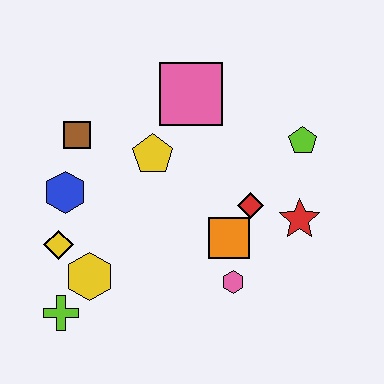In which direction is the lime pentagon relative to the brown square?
The lime pentagon is to the right of the brown square.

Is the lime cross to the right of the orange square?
No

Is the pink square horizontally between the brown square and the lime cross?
No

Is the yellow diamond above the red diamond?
No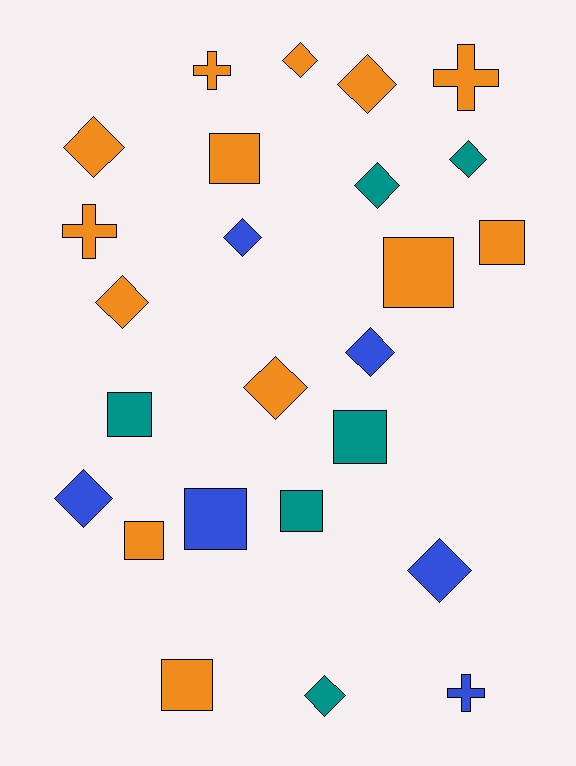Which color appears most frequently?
Orange, with 13 objects.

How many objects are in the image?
There are 25 objects.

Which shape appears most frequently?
Diamond, with 12 objects.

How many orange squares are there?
There are 5 orange squares.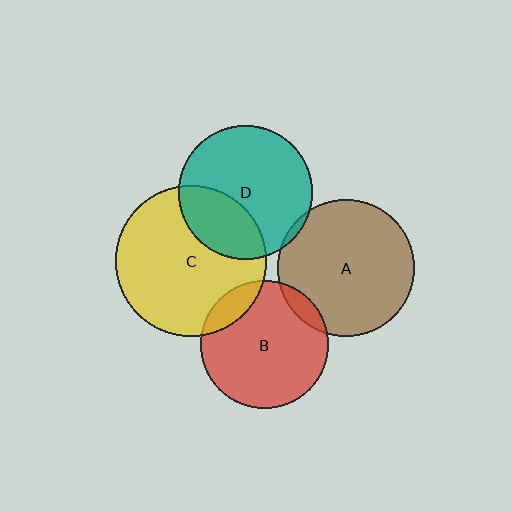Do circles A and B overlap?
Yes.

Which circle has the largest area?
Circle C (yellow).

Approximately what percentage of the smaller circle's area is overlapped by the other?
Approximately 10%.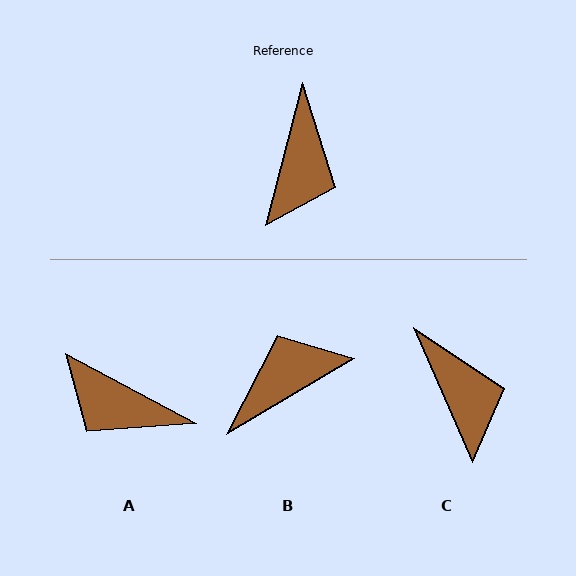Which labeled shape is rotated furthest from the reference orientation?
B, about 135 degrees away.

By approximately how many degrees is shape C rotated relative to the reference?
Approximately 38 degrees counter-clockwise.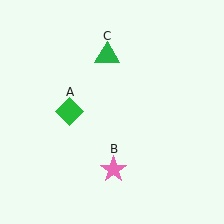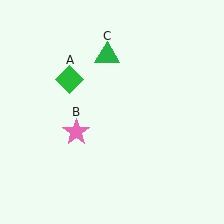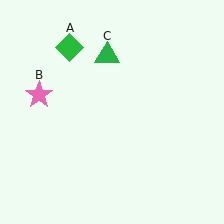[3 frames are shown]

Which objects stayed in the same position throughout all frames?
Green triangle (object C) remained stationary.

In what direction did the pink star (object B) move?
The pink star (object B) moved up and to the left.